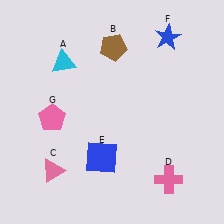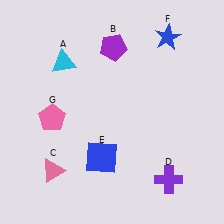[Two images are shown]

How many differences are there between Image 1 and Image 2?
There are 2 differences between the two images.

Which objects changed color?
B changed from brown to purple. D changed from pink to purple.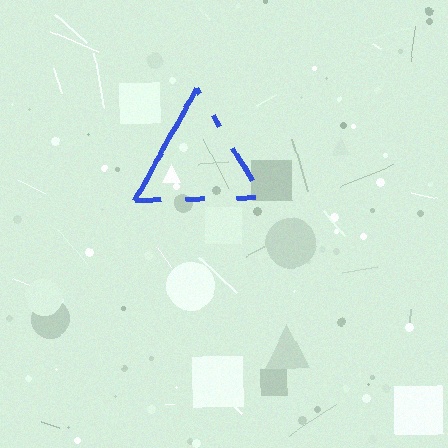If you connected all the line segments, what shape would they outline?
They would outline a triangle.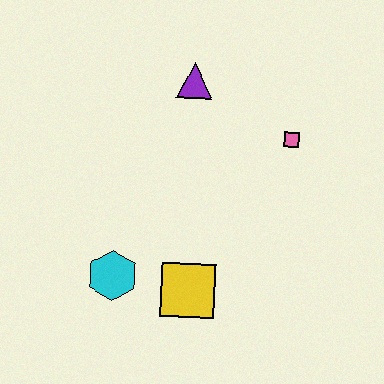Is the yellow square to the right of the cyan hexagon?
Yes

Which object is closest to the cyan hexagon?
The yellow square is closest to the cyan hexagon.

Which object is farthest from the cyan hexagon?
The pink square is farthest from the cyan hexagon.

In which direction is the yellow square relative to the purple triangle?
The yellow square is below the purple triangle.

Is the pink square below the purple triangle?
Yes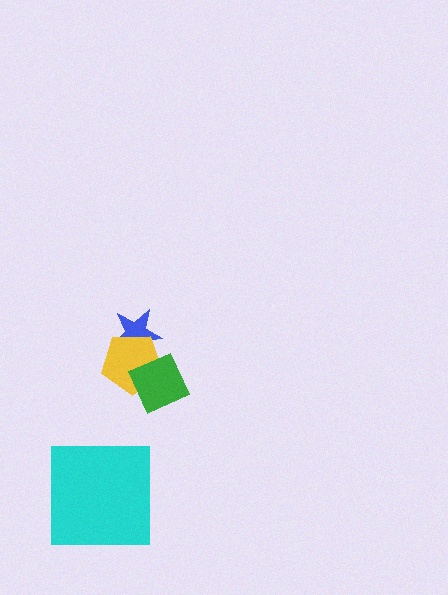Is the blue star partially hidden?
Yes, it is partially covered by another shape.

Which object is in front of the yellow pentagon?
The green diamond is in front of the yellow pentagon.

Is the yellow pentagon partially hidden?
Yes, it is partially covered by another shape.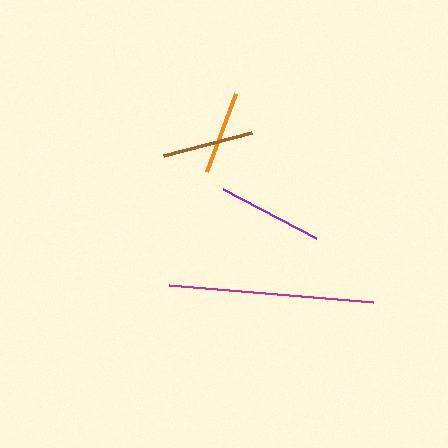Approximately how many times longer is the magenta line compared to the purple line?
The magenta line is approximately 2.0 times the length of the purple line.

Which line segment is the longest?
The magenta line is the longest at approximately 204 pixels.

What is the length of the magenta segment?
The magenta segment is approximately 204 pixels long.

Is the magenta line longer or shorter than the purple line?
The magenta line is longer than the purple line.